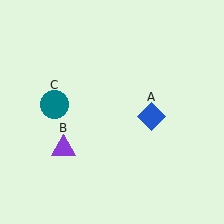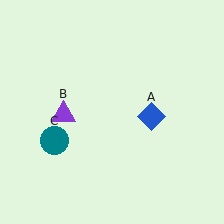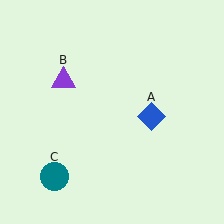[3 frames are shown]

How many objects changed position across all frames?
2 objects changed position: purple triangle (object B), teal circle (object C).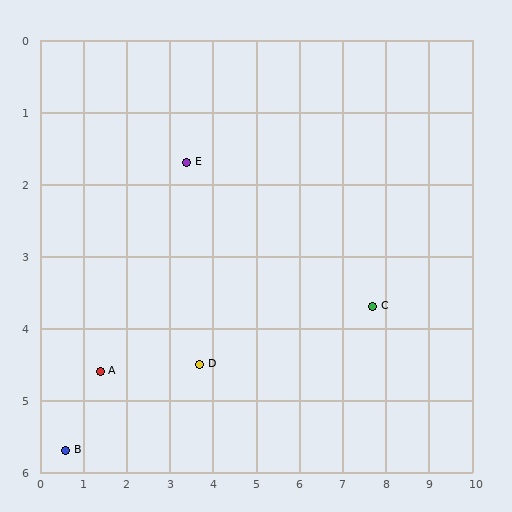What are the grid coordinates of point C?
Point C is at approximately (7.7, 3.7).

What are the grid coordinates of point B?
Point B is at approximately (0.6, 5.7).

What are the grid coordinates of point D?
Point D is at approximately (3.7, 4.5).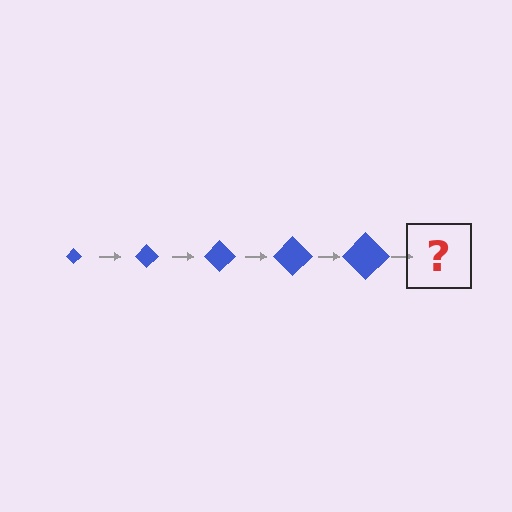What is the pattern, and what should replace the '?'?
The pattern is that the diamond gets progressively larger each step. The '?' should be a blue diamond, larger than the previous one.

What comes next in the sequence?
The next element should be a blue diamond, larger than the previous one.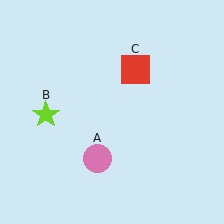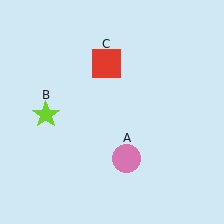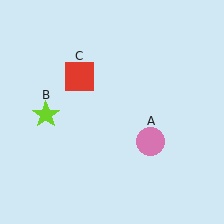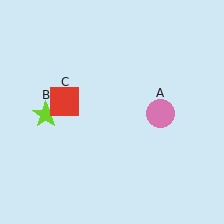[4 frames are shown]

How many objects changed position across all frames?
2 objects changed position: pink circle (object A), red square (object C).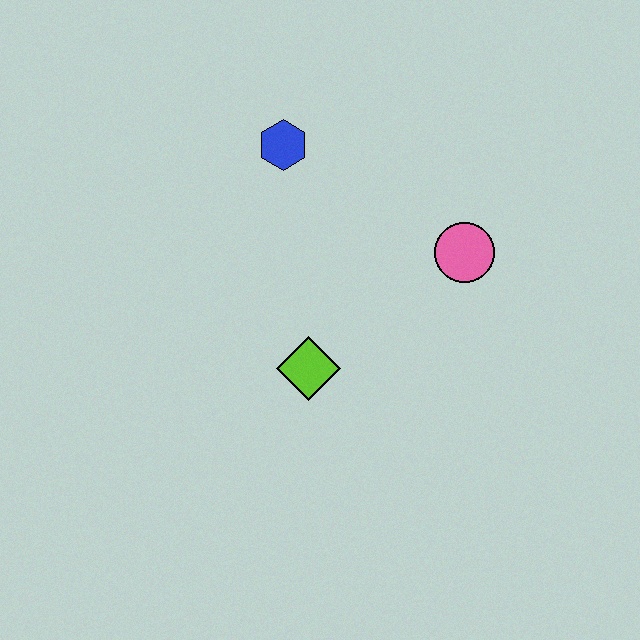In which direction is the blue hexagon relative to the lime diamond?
The blue hexagon is above the lime diamond.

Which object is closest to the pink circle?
The lime diamond is closest to the pink circle.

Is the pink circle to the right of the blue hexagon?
Yes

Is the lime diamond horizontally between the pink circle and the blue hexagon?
Yes